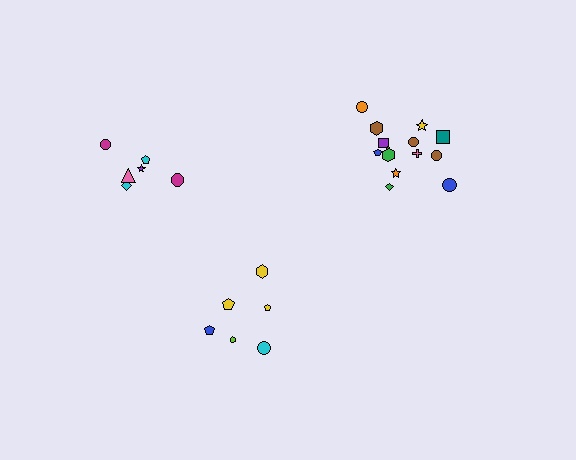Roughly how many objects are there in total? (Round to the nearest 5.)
Roughly 25 objects in total.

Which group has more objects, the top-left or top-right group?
The top-right group.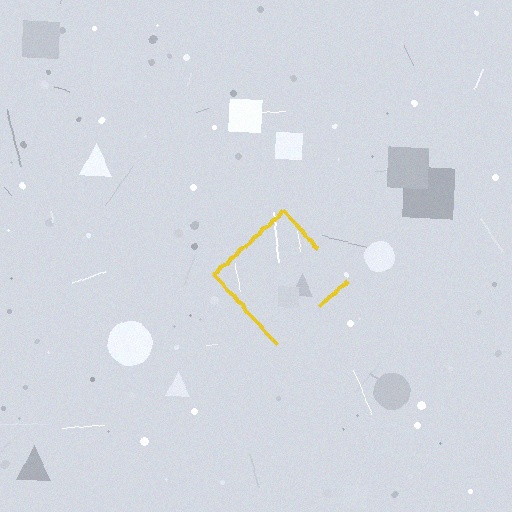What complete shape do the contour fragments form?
The contour fragments form a diamond.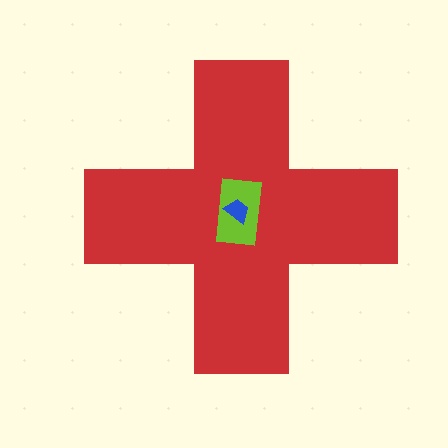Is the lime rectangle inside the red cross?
Yes.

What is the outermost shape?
The red cross.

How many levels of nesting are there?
3.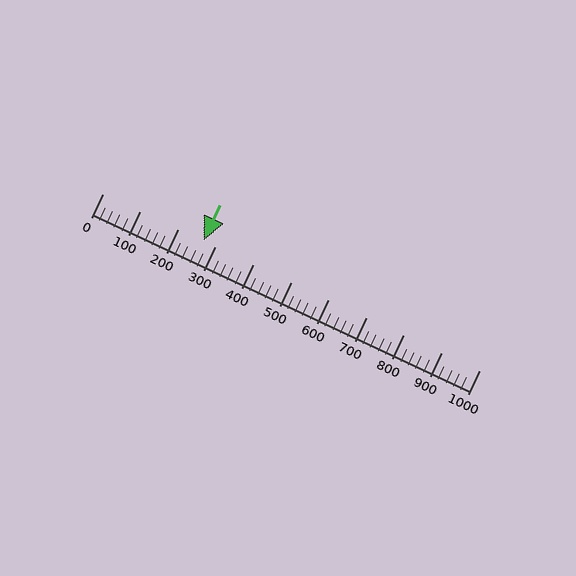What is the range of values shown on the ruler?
The ruler shows values from 0 to 1000.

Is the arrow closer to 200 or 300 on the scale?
The arrow is closer to 300.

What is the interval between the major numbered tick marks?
The major tick marks are spaced 100 units apart.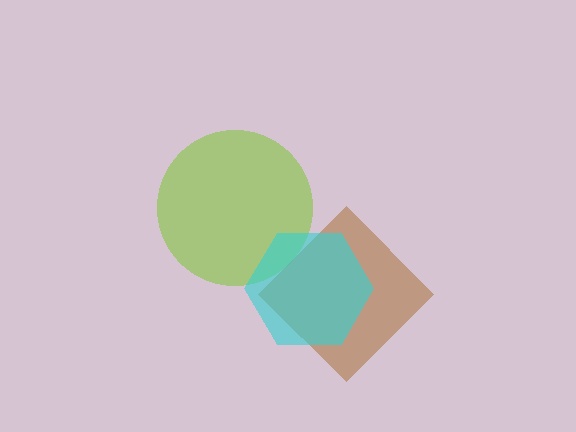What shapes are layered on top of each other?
The layered shapes are: a lime circle, a brown diamond, a cyan hexagon.